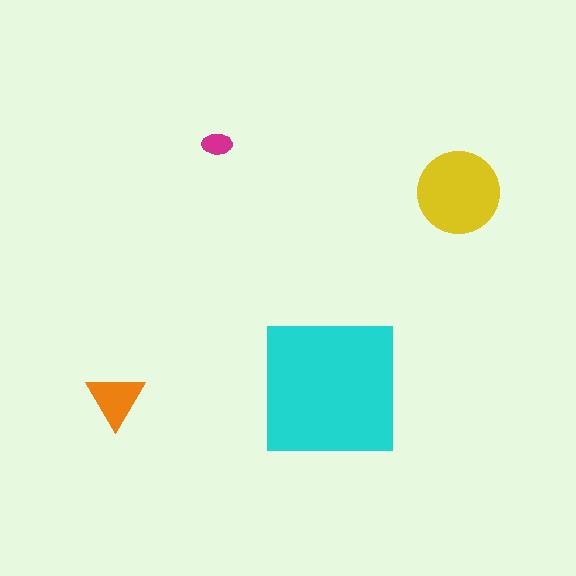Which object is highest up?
The magenta ellipse is topmost.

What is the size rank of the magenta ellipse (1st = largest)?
4th.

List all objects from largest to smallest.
The cyan square, the yellow circle, the orange triangle, the magenta ellipse.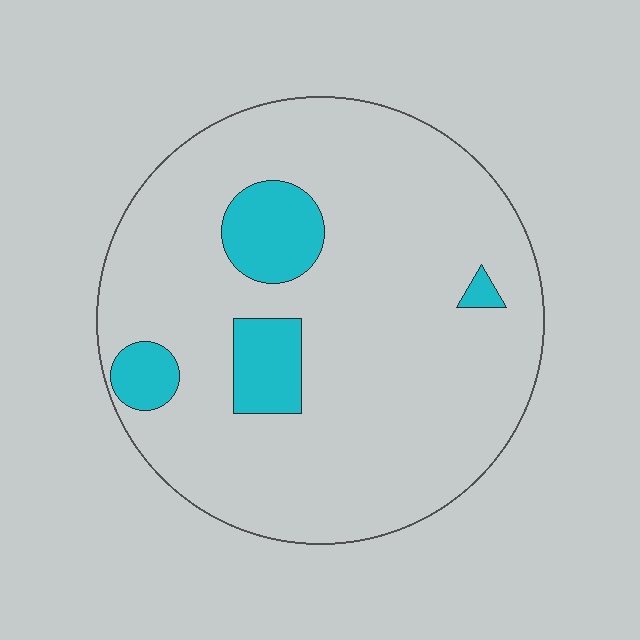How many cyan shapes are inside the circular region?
4.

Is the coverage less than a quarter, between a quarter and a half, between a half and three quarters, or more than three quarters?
Less than a quarter.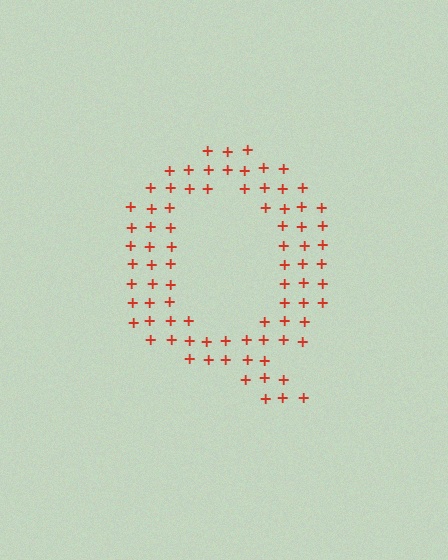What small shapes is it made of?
It is made of small plus signs.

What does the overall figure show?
The overall figure shows the letter Q.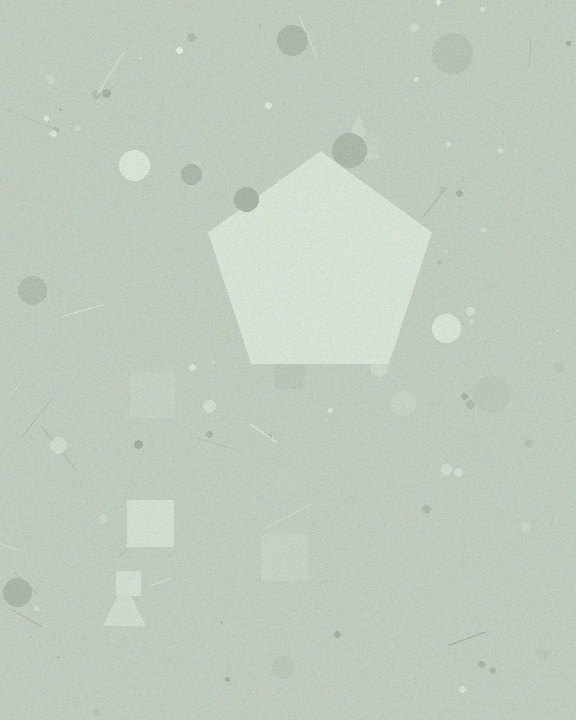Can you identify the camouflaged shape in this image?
The camouflaged shape is a pentagon.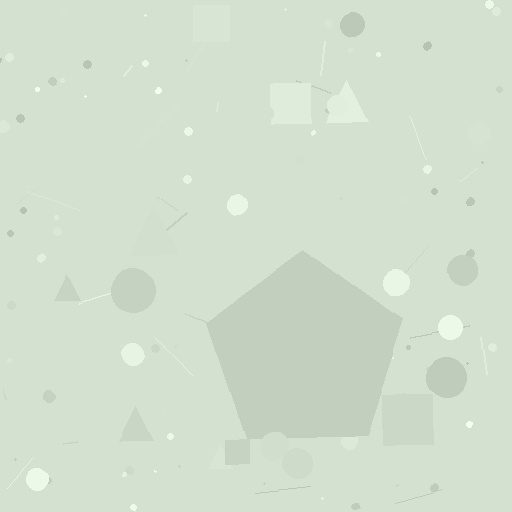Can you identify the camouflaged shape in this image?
The camouflaged shape is a pentagon.